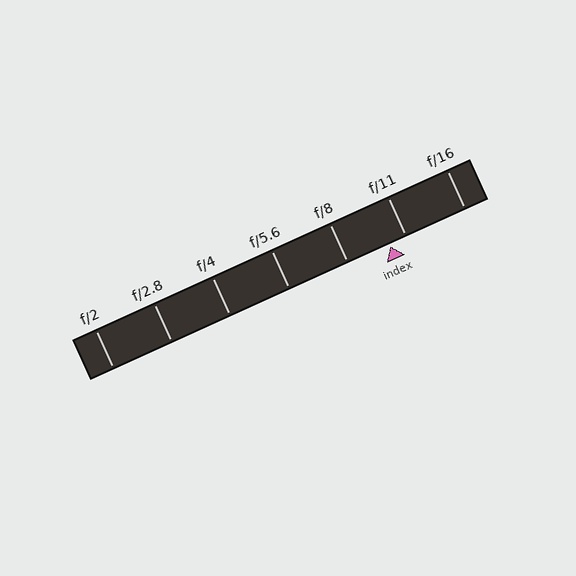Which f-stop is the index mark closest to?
The index mark is closest to f/11.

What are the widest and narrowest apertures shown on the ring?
The widest aperture shown is f/2 and the narrowest is f/16.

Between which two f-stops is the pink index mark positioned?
The index mark is between f/8 and f/11.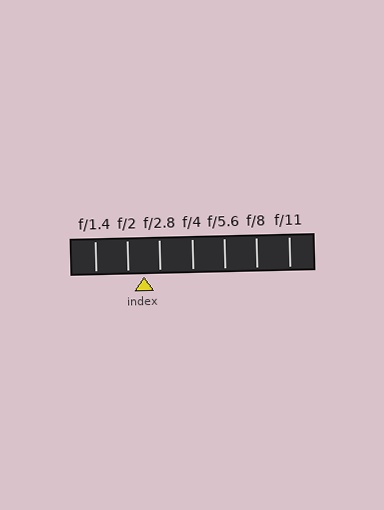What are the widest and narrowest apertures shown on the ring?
The widest aperture shown is f/1.4 and the narrowest is f/11.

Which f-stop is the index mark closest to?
The index mark is closest to f/2.8.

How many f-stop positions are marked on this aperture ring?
There are 7 f-stop positions marked.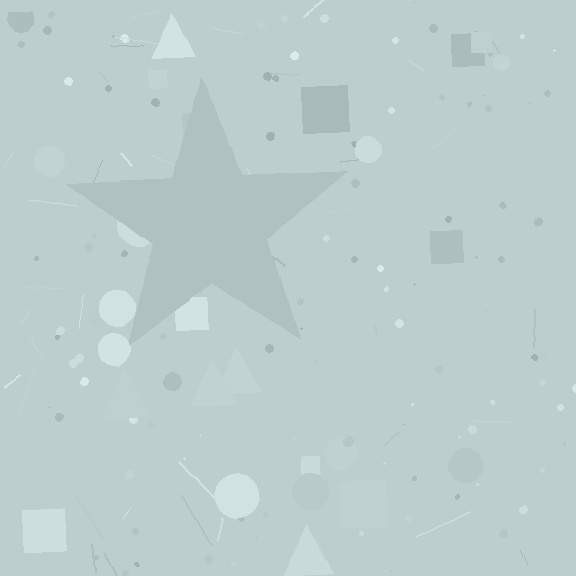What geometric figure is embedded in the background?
A star is embedded in the background.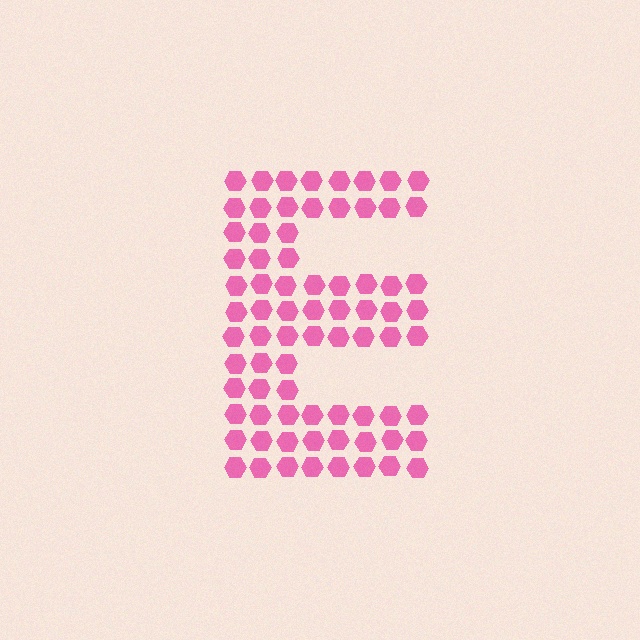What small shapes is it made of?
It is made of small hexagons.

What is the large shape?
The large shape is the letter E.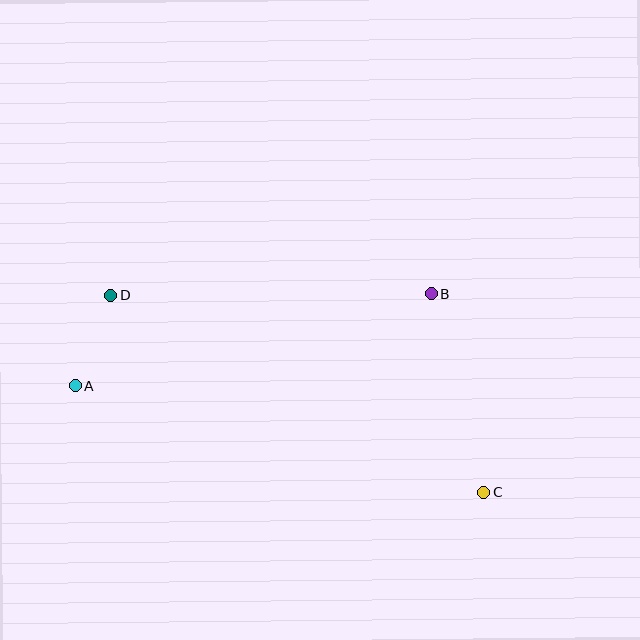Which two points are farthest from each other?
Points A and C are farthest from each other.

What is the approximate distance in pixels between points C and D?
The distance between C and D is approximately 422 pixels.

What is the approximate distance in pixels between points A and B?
The distance between A and B is approximately 368 pixels.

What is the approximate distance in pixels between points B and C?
The distance between B and C is approximately 206 pixels.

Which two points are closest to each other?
Points A and D are closest to each other.